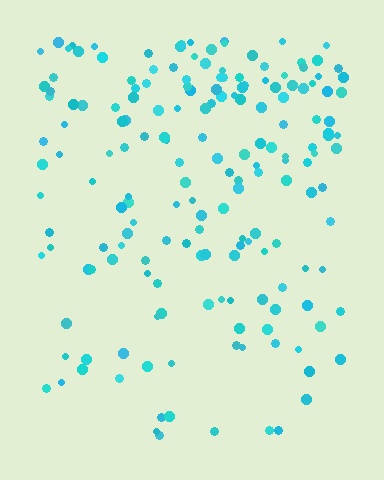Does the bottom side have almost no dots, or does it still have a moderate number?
Still a moderate number, just noticeably fewer than the top.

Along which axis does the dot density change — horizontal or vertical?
Vertical.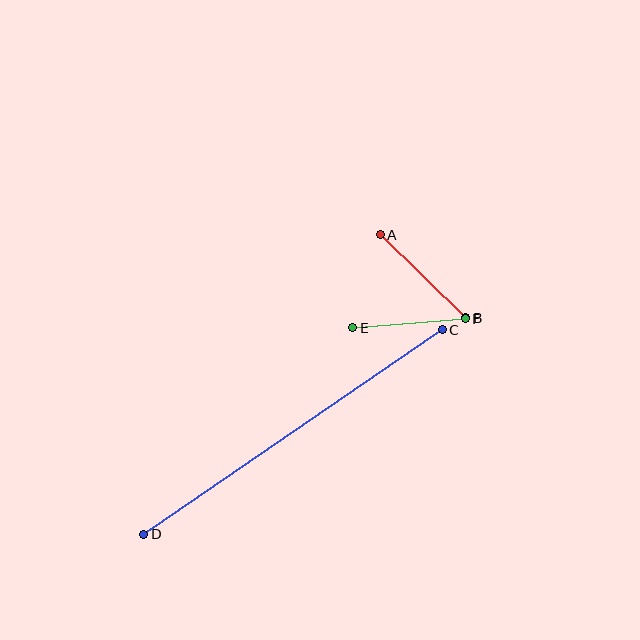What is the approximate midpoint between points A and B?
The midpoint is at approximately (423, 276) pixels.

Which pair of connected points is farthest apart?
Points C and D are farthest apart.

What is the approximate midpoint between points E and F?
The midpoint is at approximately (409, 323) pixels.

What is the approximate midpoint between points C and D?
The midpoint is at approximately (293, 432) pixels.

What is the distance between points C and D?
The distance is approximately 362 pixels.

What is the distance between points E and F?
The distance is approximately 113 pixels.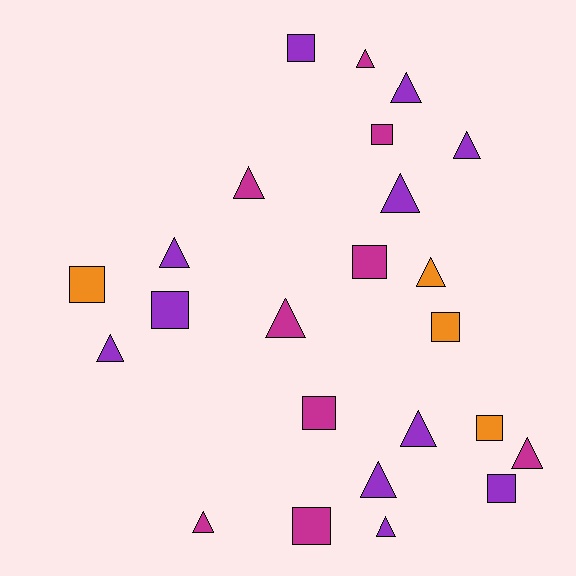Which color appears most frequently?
Purple, with 11 objects.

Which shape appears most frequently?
Triangle, with 14 objects.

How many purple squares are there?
There are 3 purple squares.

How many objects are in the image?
There are 24 objects.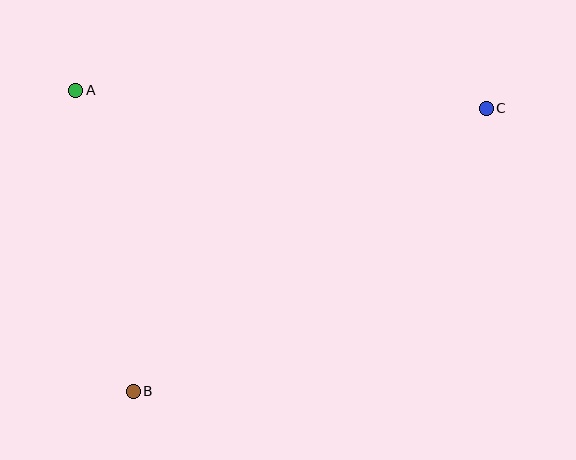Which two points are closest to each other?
Points A and B are closest to each other.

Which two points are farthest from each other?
Points B and C are farthest from each other.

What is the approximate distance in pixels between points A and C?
The distance between A and C is approximately 411 pixels.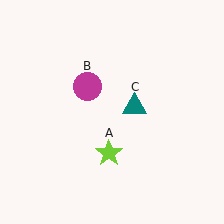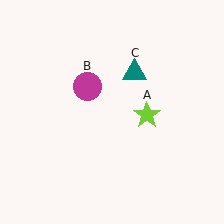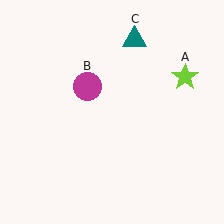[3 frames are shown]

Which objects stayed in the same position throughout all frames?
Magenta circle (object B) remained stationary.